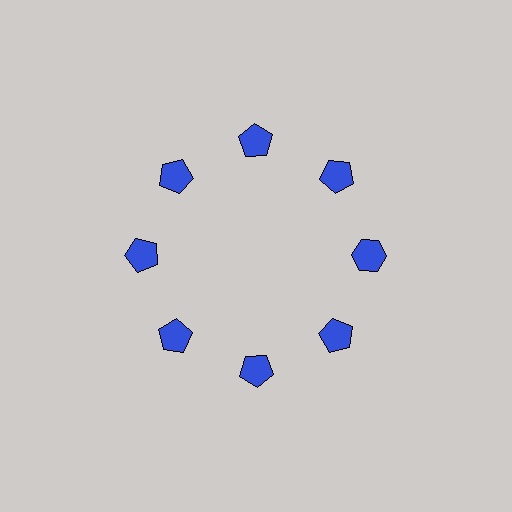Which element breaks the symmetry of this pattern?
The blue hexagon at roughly the 3 o'clock position breaks the symmetry. All other shapes are blue pentagons.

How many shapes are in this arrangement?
There are 8 shapes arranged in a ring pattern.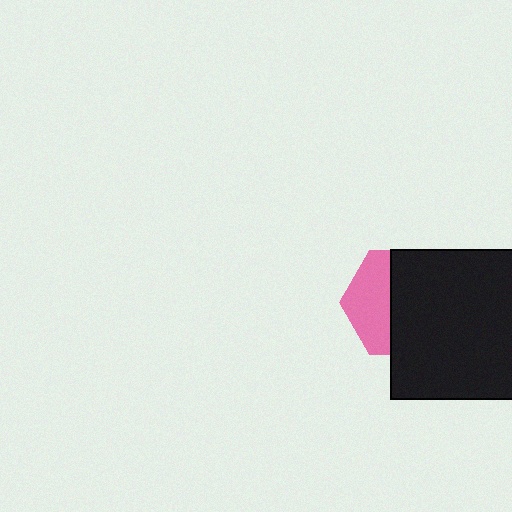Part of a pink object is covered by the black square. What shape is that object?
It is a hexagon.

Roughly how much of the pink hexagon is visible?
A small part of it is visible (roughly 39%).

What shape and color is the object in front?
The object in front is a black square.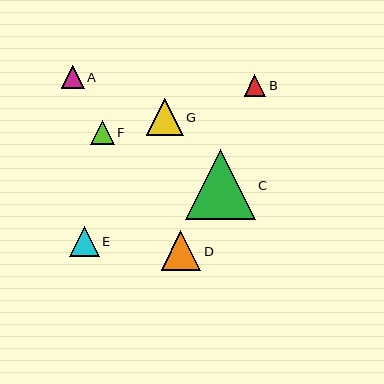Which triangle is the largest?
Triangle C is the largest with a size of approximately 69 pixels.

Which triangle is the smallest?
Triangle B is the smallest with a size of approximately 21 pixels.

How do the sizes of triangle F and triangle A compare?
Triangle F and triangle A are approximately the same size.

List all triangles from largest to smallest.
From largest to smallest: C, D, G, E, F, A, B.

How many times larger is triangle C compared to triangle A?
Triangle C is approximately 3.0 times the size of triangle A.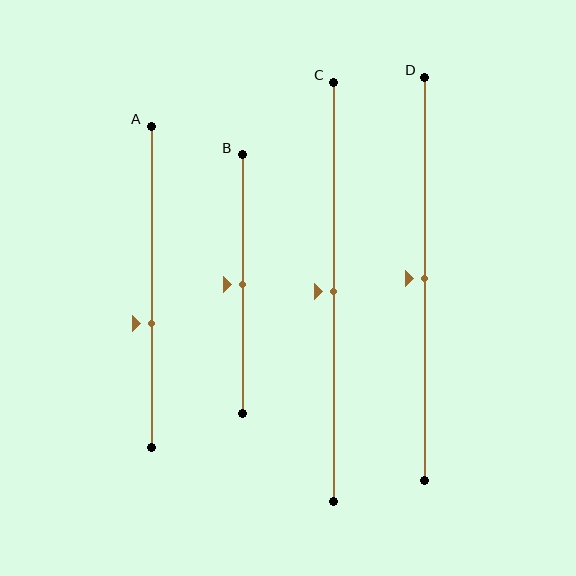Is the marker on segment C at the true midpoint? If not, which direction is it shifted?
Yes, the marker on segment C is at the true midpoint.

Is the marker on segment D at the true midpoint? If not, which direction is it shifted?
Yes, the marker on segment D is at the true midpoint.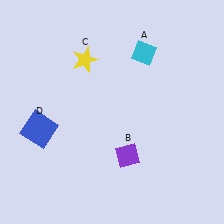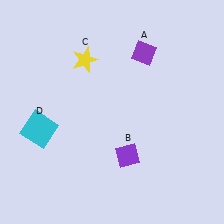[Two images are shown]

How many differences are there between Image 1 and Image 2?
There are 2 differences between the two images.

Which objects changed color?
A changed from cyan to purple. D changed from blue to cyan.